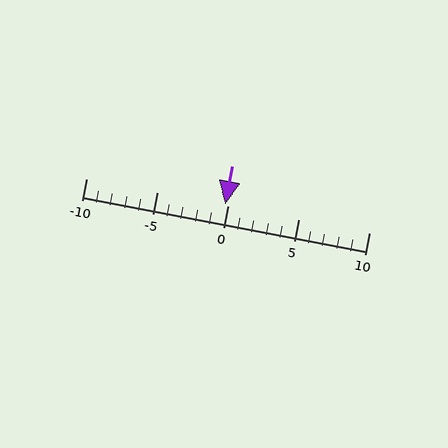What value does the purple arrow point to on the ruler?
The purple arrow points to approximately 0.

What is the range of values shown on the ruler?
The ruler shows values from -10 to 10.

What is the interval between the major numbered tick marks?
The major tick marks are spaced 5 units apart.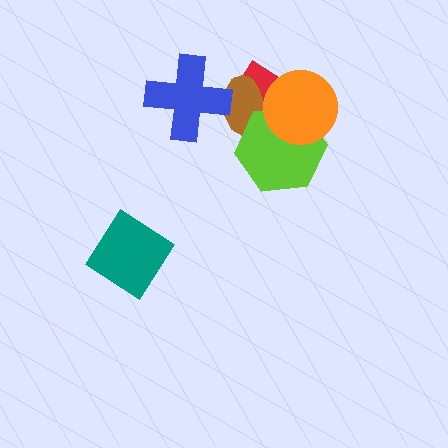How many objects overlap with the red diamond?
3 objects overlap with the red diamond.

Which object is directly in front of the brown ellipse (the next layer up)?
The lime hexagon is directly in front of the brown ellipse.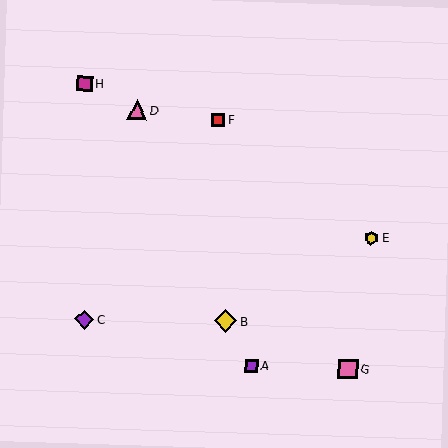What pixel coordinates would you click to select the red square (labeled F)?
Click at (218, 120) to select the red square F.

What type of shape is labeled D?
Shape D is a pink triangle.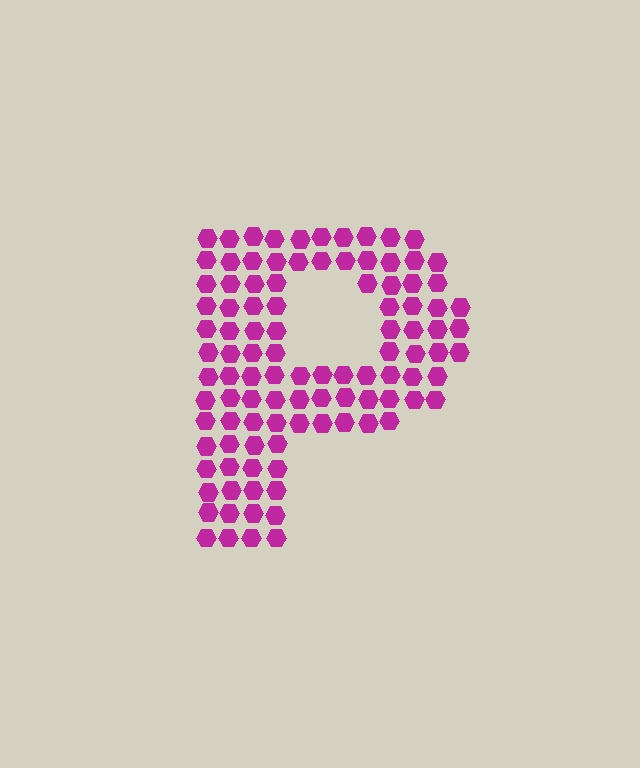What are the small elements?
The small elements are hexagons.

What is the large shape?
The large shape is the letter P.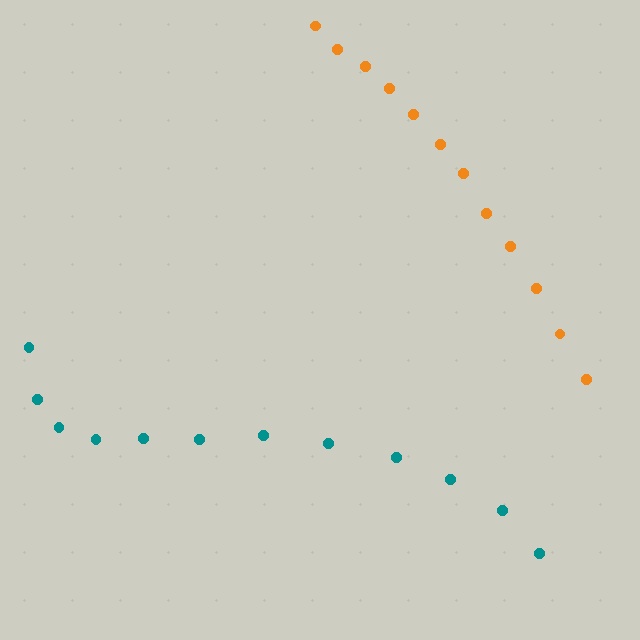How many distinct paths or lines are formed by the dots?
There are 2 distinct paths.